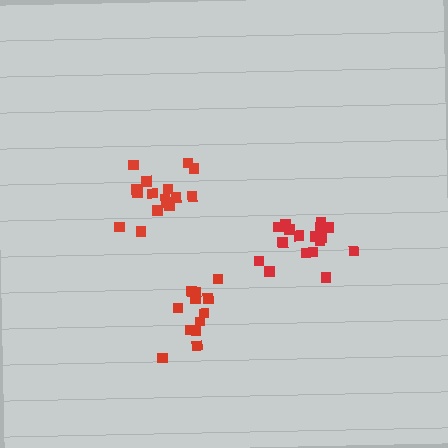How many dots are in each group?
Group 1: 17 dots, Group 2: 13 dots, Group 3: 17 dots (47 total).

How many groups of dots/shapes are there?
There are 3 groups.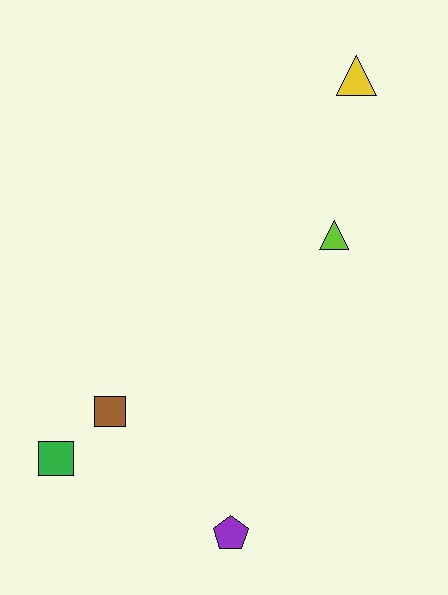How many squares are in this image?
There are 2 squares.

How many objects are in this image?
There are 5 objects.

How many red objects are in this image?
There are no red objects.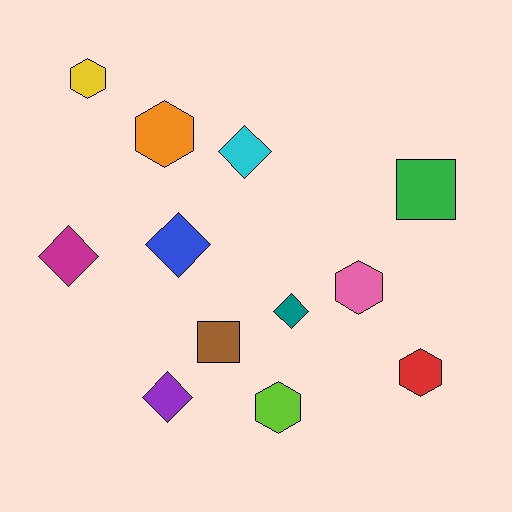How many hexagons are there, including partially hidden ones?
There are 5 hexagons.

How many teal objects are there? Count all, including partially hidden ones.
There is 1 teal object.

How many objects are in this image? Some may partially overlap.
There are 12 objects.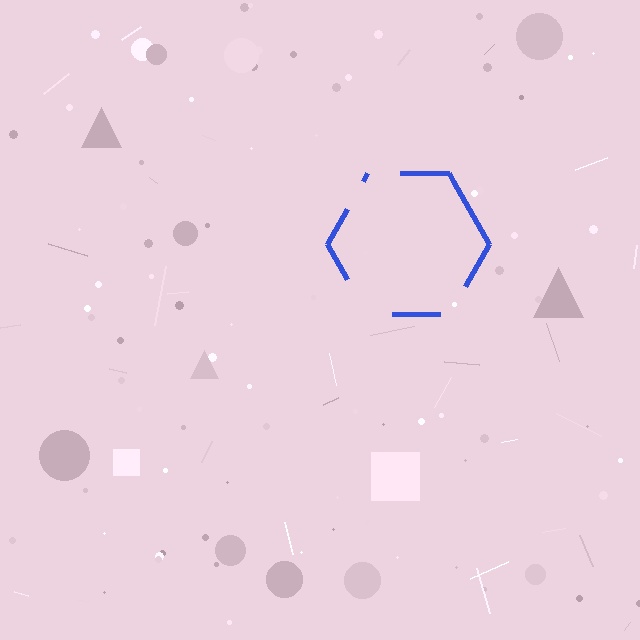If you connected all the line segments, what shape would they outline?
They would outline a hexagon.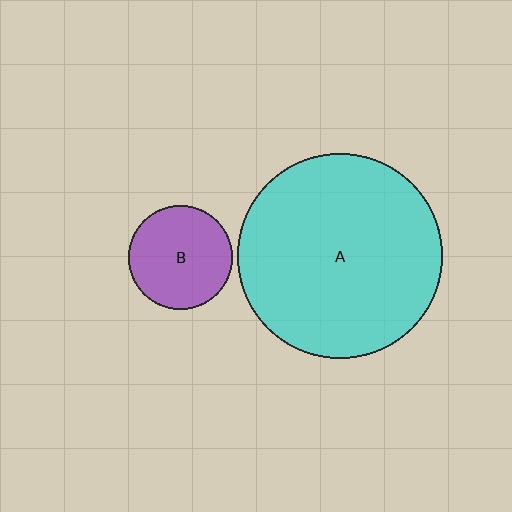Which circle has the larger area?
Circle A (cyan).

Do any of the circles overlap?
No, none of the circles overlap.